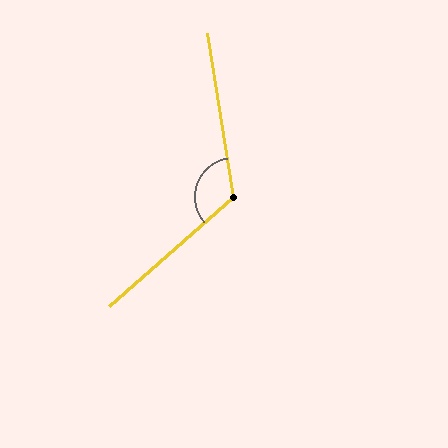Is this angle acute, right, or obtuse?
It is obtuse.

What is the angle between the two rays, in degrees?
Approximately 122 degrees.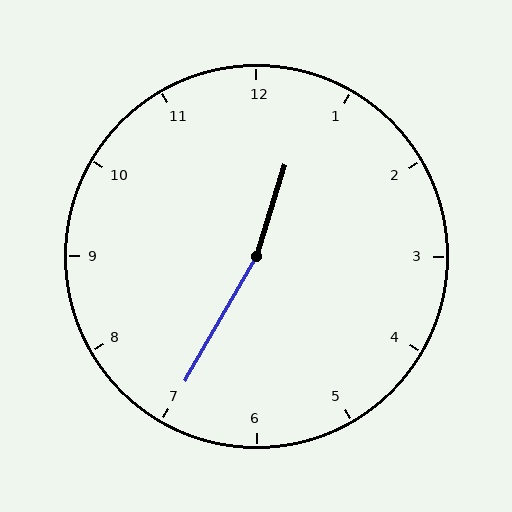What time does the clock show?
12:35.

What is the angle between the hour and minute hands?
Approximately 168 degrees.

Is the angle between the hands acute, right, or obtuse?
It is obtuse.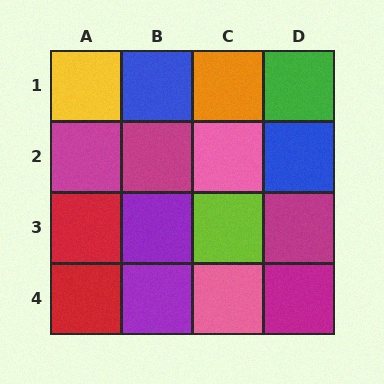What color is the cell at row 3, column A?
Red.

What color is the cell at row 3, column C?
Lime.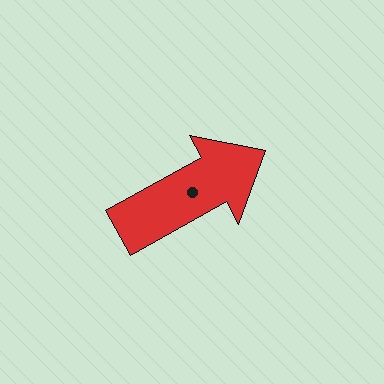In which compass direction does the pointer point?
Northeast.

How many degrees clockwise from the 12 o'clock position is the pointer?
Approximately 61 degrees.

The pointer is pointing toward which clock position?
Roughly 2 o'clock.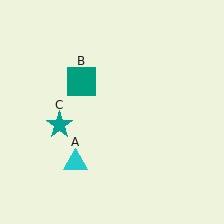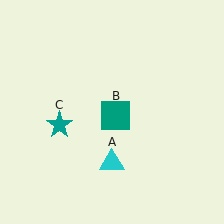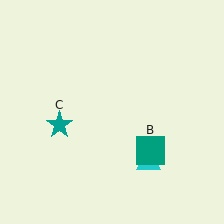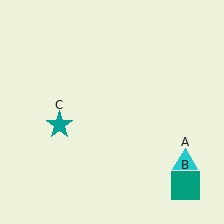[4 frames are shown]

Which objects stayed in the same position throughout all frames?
Teal star (object C) remained stationary.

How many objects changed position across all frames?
2 objects changed position: cyan triangle (object A), teal square (object B).